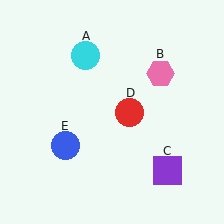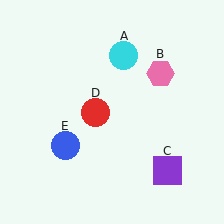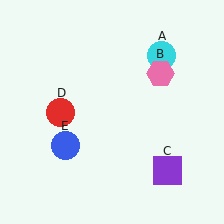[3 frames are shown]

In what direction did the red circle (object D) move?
The red circle (object D) moved left.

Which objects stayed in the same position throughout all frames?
Pink hexagon (object B) and purple square (object C) and blue circle (object E) remained stationary.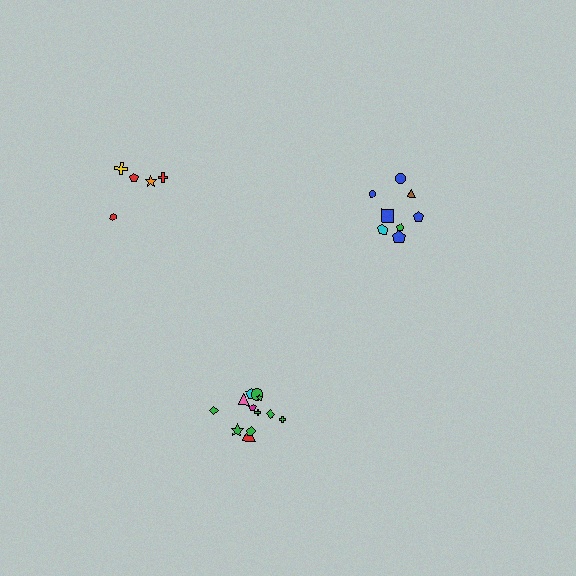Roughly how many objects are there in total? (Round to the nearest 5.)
Roughly 25 objects in total.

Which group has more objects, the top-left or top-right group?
The top-right group.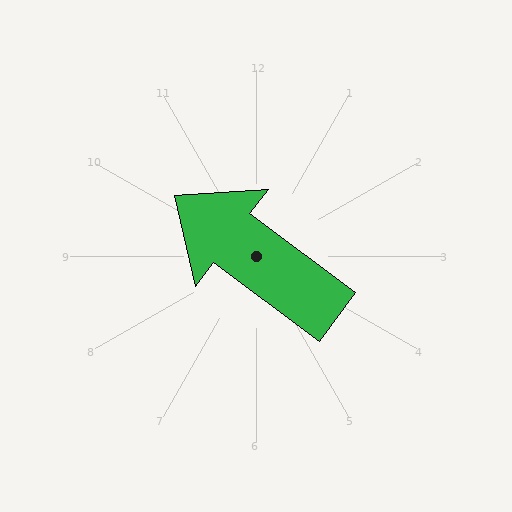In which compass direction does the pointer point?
Northwest.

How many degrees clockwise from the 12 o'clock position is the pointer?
Approximately 307 degrees.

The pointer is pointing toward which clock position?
Roughly 10 o'clock.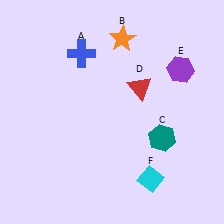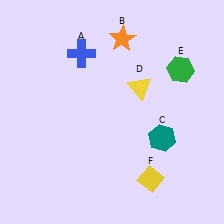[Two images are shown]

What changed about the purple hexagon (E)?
In Image 1, E is purple. In Image 2, it changed to green.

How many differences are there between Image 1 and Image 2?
There are 3 differences between the two images.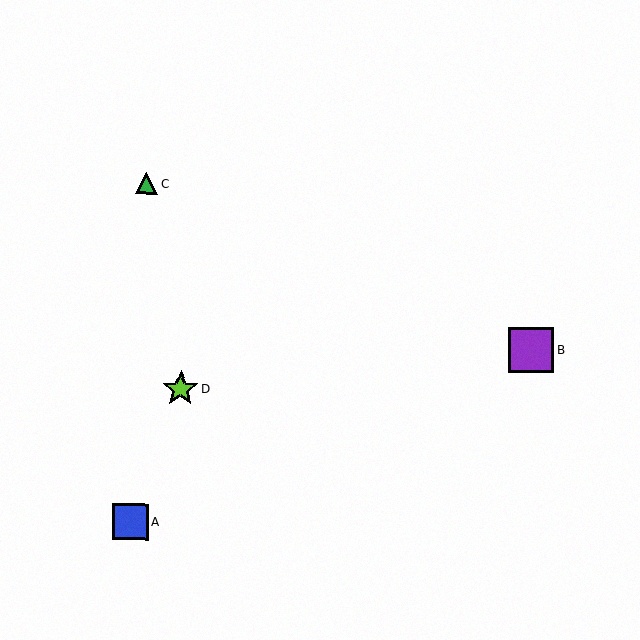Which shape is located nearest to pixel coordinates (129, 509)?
The blue square (labeled A) at (130, 522) is nearest to that location.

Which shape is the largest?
The purple square (labeled B) is the largest.